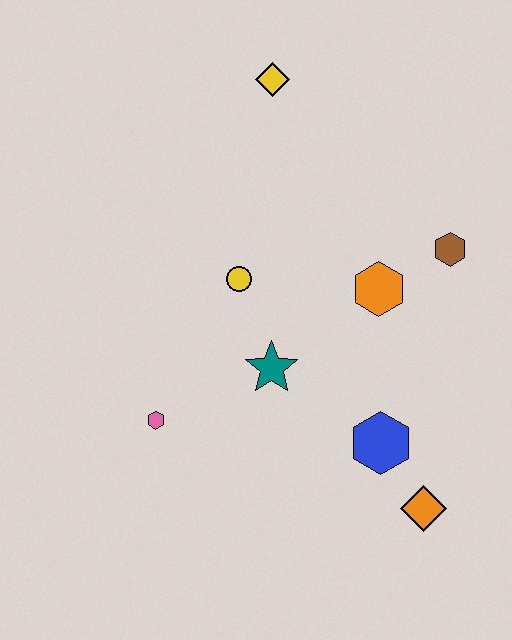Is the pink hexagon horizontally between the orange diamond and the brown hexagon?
No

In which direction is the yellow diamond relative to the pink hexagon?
The yellow diamond is above the pink hexagon.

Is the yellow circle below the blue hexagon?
No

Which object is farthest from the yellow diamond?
The orange diamond is farthest from the yellow diamond.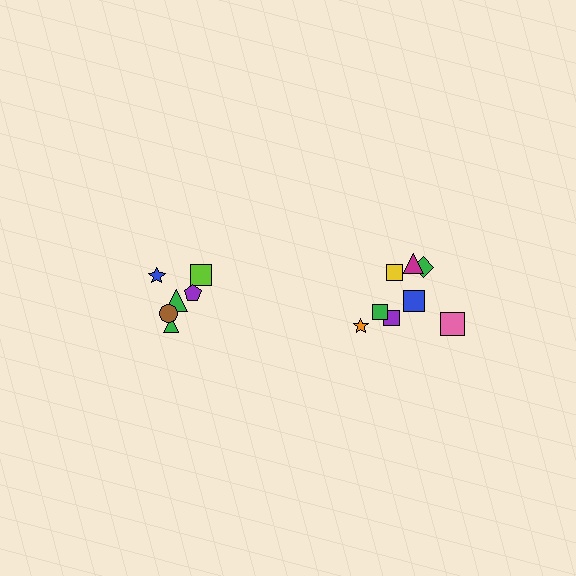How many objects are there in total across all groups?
There are 14 objects.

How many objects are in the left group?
There are 6 objects.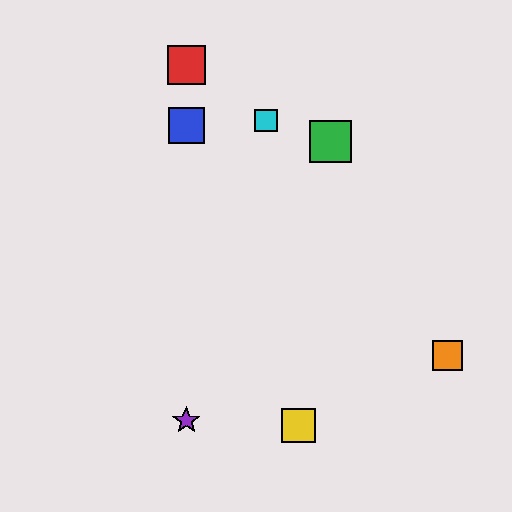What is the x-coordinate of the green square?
The green square is at x≈331.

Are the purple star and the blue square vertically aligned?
Yes, both are at x≈186.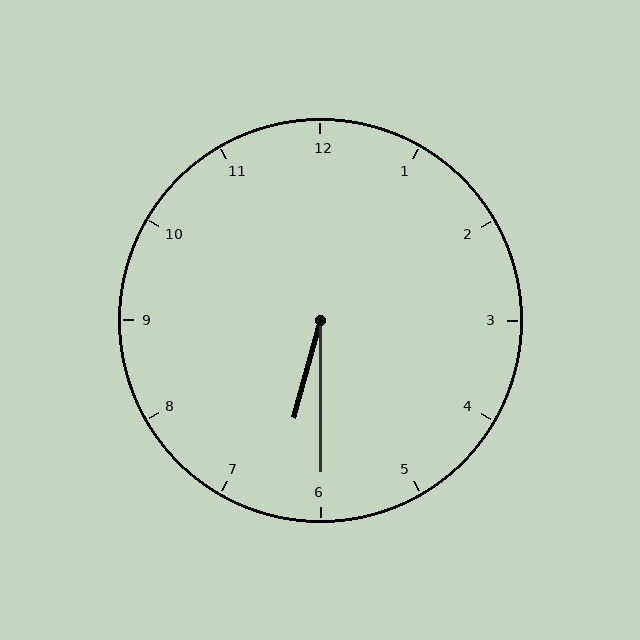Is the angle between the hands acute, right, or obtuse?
It is acute.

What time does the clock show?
6:30.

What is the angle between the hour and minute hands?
Approximately 15 degrees.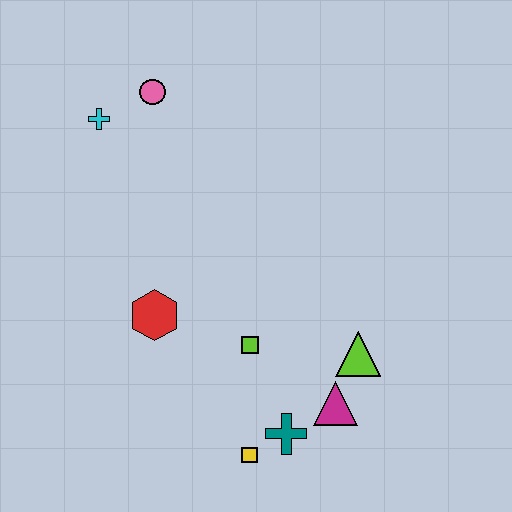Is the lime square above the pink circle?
No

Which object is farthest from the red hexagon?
The pink circle is farthest from the red hexagon.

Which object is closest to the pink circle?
The cyan cross is closest to the pink circle.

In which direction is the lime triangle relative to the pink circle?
The lime triangle is below the pink circle.